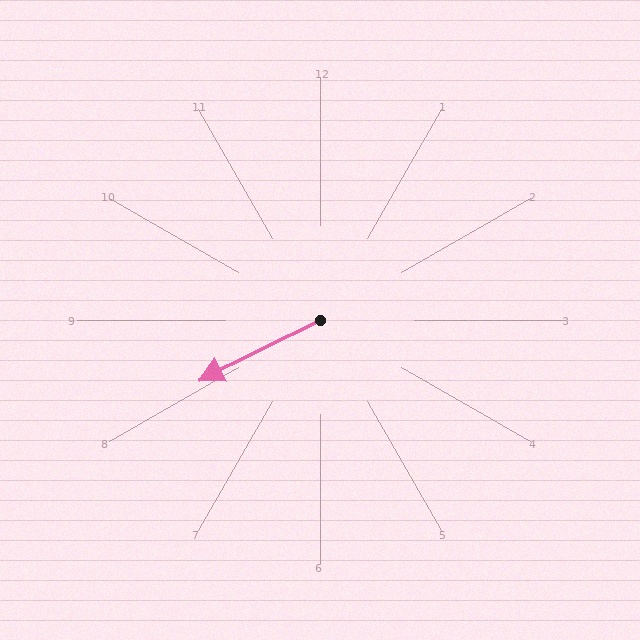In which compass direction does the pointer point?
Southwest.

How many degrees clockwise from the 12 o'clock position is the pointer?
Approximately 243 degrees.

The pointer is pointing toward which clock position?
Roughly 8 o'clock.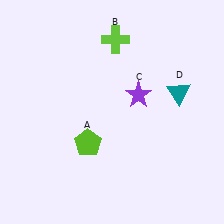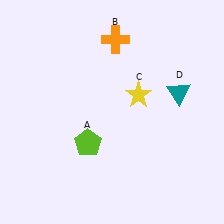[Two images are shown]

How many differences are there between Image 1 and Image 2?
There are 2 differences between the two images.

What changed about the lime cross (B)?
In Image 1, B is lime. In Image 2, it changed to orange.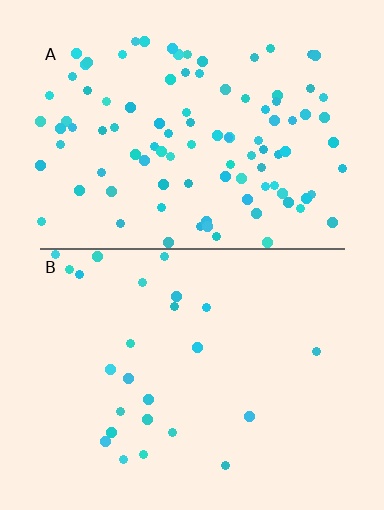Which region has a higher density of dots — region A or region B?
A (the top).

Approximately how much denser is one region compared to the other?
Approximately 4.0× — region A over region B.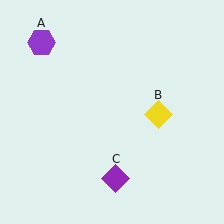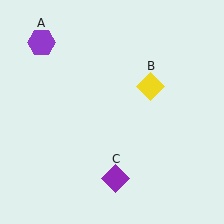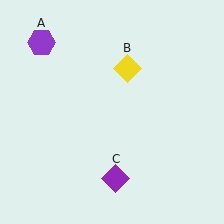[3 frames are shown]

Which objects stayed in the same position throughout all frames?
Purple hexagon (object A) and purple diamond (object C) remained stationary.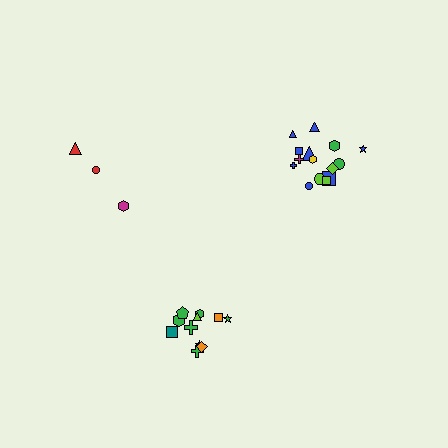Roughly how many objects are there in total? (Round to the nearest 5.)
Roughly 30 objects in total.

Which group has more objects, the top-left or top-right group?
The top-right group.